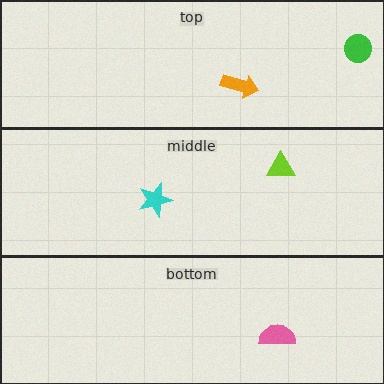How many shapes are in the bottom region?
1.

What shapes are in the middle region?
The lime triangle, the cyan star.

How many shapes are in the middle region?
2.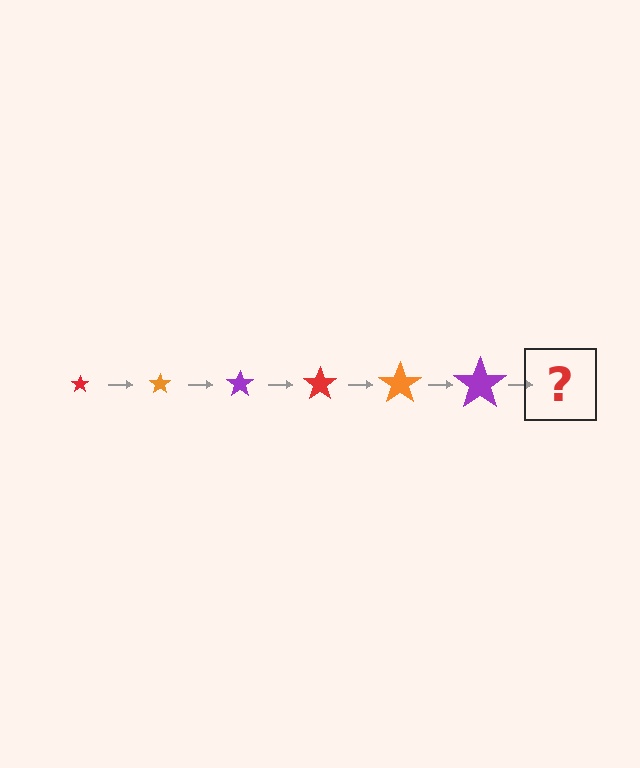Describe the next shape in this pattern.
It should be a red star, larger than the previous one.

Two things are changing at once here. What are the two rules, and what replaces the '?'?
The two rules are that the star grows larger each step and the color cycles through red, orange, and purple. The '?' should be a red star, larger than the previous one.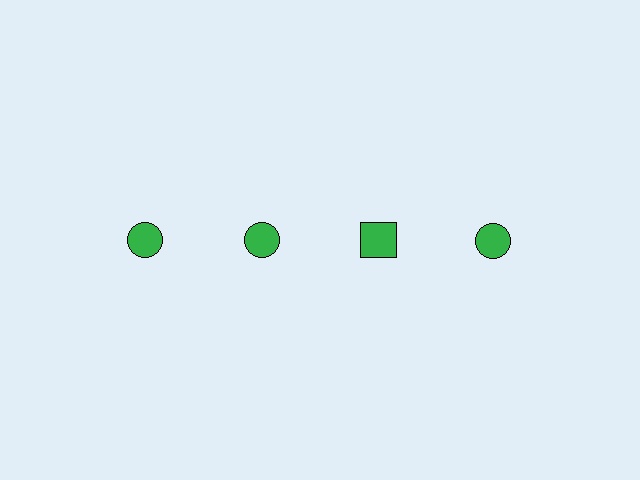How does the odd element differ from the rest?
It has a different shape: square instead of circle.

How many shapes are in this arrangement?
There are 4 shapes arranged in a grid pattern.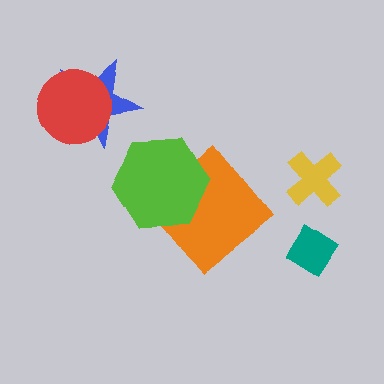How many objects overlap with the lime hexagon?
1 object overlaps with the lime hexagon.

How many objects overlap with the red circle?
1 object overlaps with the red circle.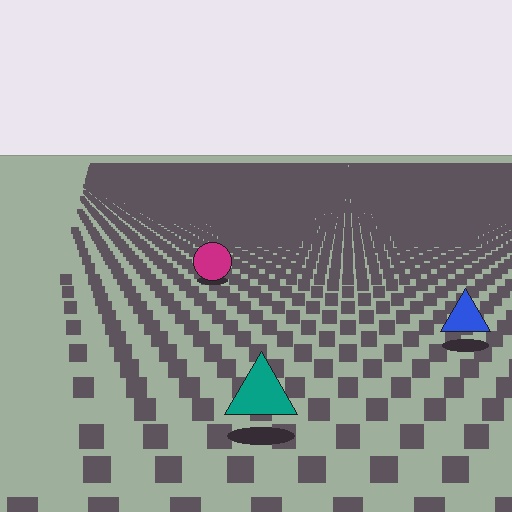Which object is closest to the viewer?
The teal triangle is closest. The texture marks near it are larger and more spread out.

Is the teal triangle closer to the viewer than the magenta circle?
Yes. The teal triangle is closer — you can tell from the texture gradient: the ground texture is coarser near it.